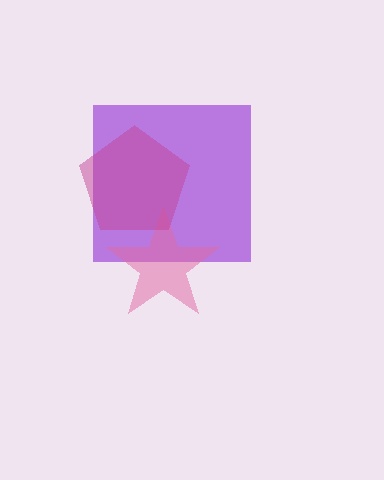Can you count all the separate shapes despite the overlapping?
Yes, there are 3 separate shapes.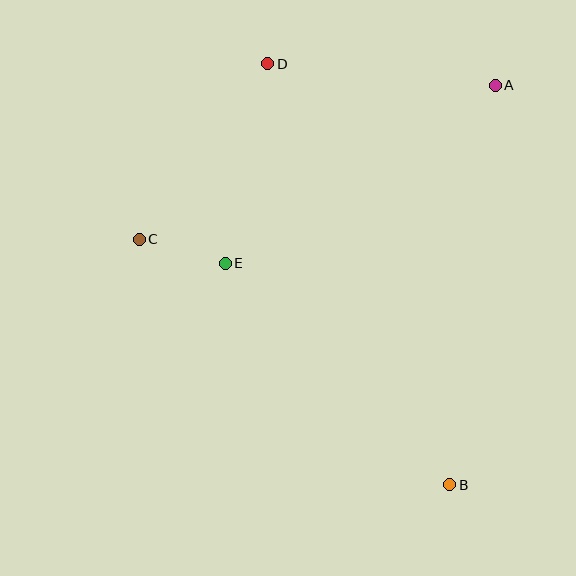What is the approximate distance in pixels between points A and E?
The distance between A and E is approximately 323 pixels.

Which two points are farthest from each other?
Points B and D are farthest from each other.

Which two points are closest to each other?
Points C and E are closest to each other.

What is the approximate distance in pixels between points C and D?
The distance between C and D is approximately 218 pixels.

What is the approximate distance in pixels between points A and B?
The distance between A and B is approximately 402 pixels.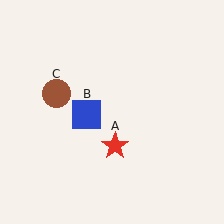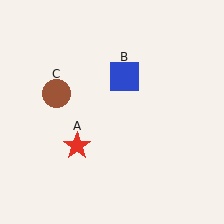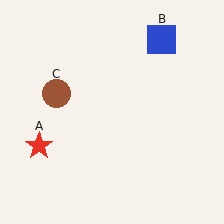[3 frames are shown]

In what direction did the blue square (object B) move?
The blue square (object B) moved up and to the right.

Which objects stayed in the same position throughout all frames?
Brown circle (object C) remained stationary.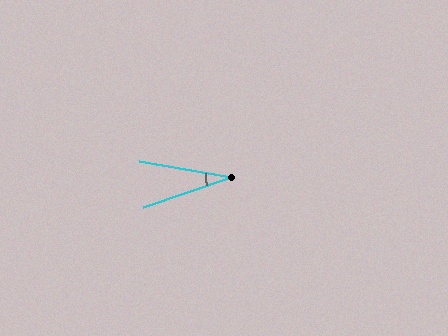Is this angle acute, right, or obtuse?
It is acute.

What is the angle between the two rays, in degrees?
Approximately 29 degrees.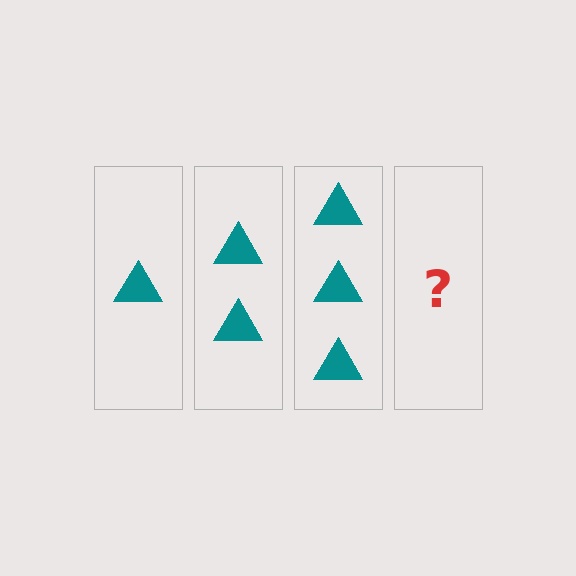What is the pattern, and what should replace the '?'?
The pattern is that each step adds one more triangle. The '?' should be 4 triangles.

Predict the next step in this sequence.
The next step is 4 triangles.